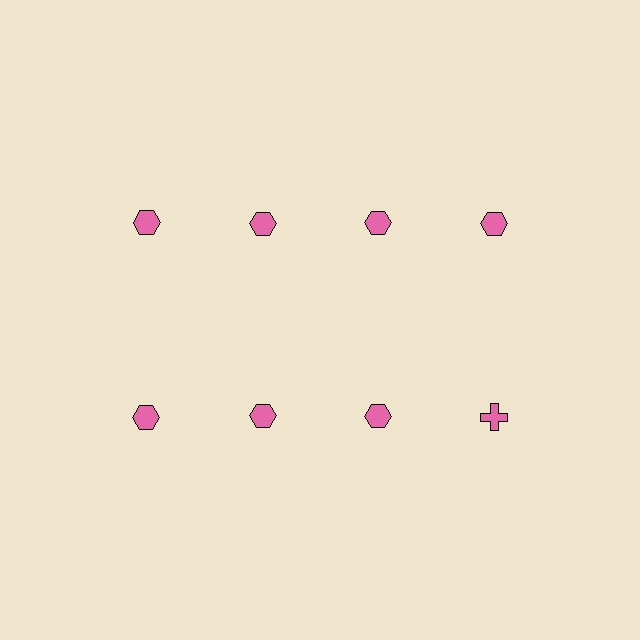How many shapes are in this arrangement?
There are 8 shapes arranged in a grid pattern.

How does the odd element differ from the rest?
It has a different shape: cross instead of hexagon.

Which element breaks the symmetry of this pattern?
The pink cross in the second row, second from right column breaks the symmetry. All other shapes are pink hexagons.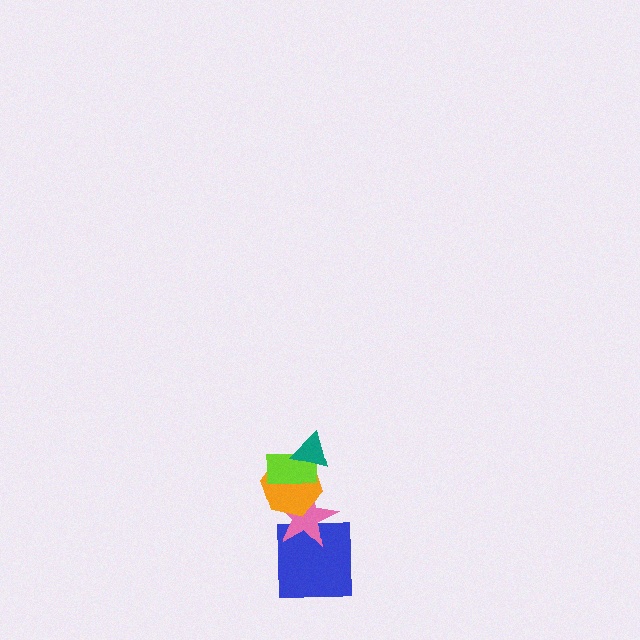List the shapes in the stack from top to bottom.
From top to bottom: the teal triangle, the lime rectangle, the orange hexagon, the pink star, the blue square.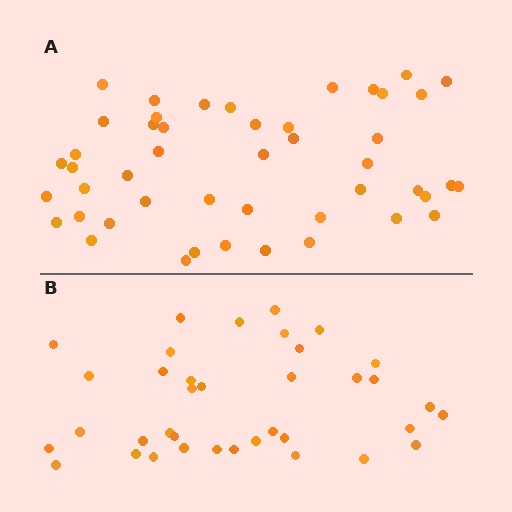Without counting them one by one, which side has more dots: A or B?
Region A (the top region) has more dots.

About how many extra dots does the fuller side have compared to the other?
Region A has roughly 10 or so more dots than region B.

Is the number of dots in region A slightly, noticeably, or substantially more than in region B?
Region A has noticeably more, but not dramatically so. The ratio is roughly 1.3 to 1.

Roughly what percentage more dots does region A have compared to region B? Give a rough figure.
About 25% more.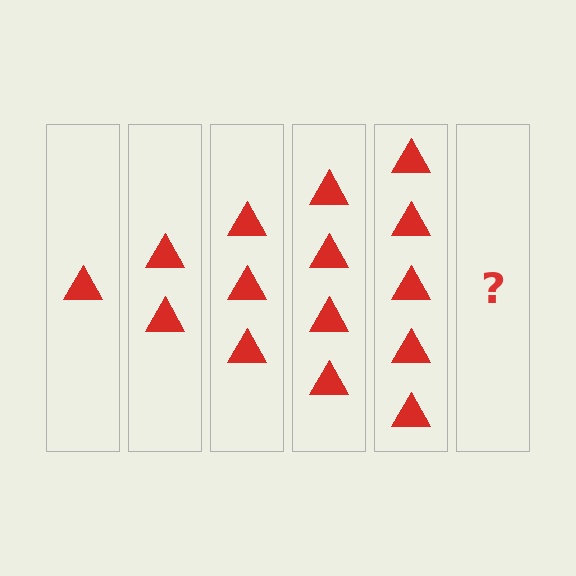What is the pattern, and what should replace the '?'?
The pattern is that each step adds one more triangle. The '?' should be 6 triangles.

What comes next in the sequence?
The next element should be 6 triangles.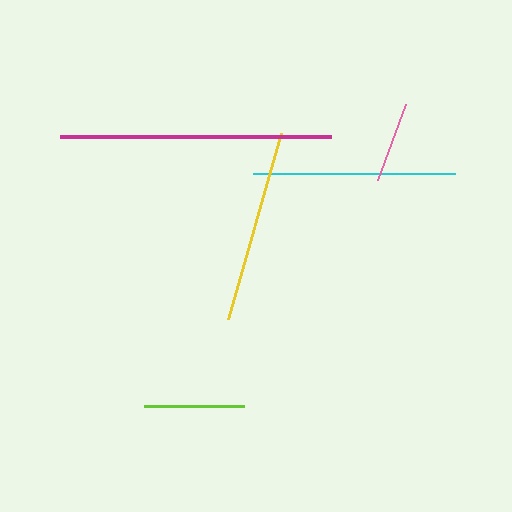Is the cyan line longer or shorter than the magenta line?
The magenta line is longer than the cyan line.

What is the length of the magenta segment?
The magenta segment is approximately 271 pixels long.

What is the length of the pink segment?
The pink segment is approximately 80 pixels long.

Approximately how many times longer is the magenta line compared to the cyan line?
The magenta line is approximately 1.3 times the length of the cyan line.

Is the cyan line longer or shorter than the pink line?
The cyan line is longer than the pink line.